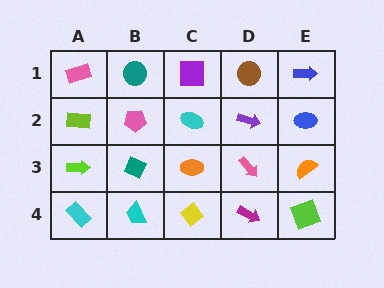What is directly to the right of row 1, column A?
A teal circle.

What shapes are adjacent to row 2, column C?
A purple square (row 1, column C), an orange ellipse (row 3, column C), a pink pentagon (row 2, column B), a purple arrow (row 2, column D).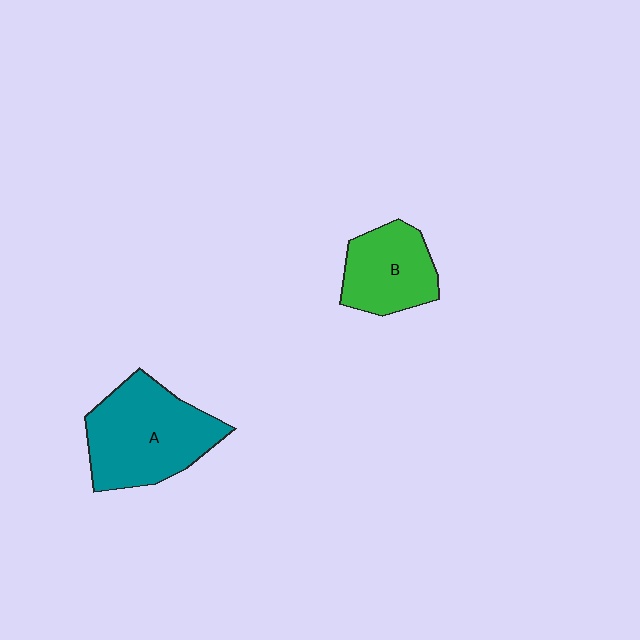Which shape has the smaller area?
Shape B (green).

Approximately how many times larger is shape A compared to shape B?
Approximately 1.5 times.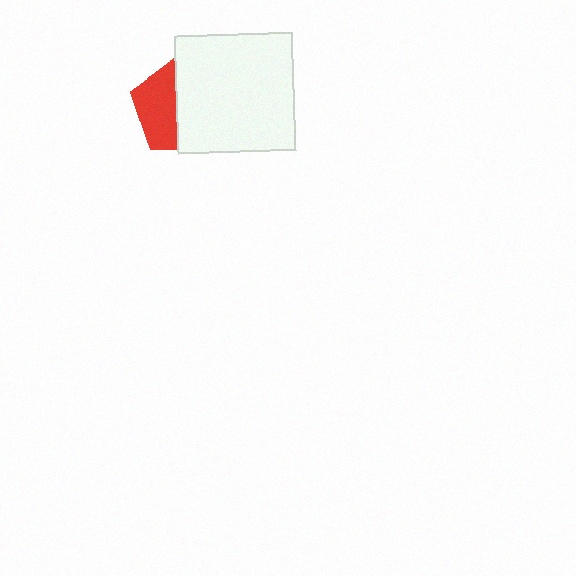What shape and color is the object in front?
The object in front is a white square.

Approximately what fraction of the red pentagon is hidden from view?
Roughly 56% of the red pentagon is hidden behind the white square.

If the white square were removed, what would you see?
You would see the complete red pentagon.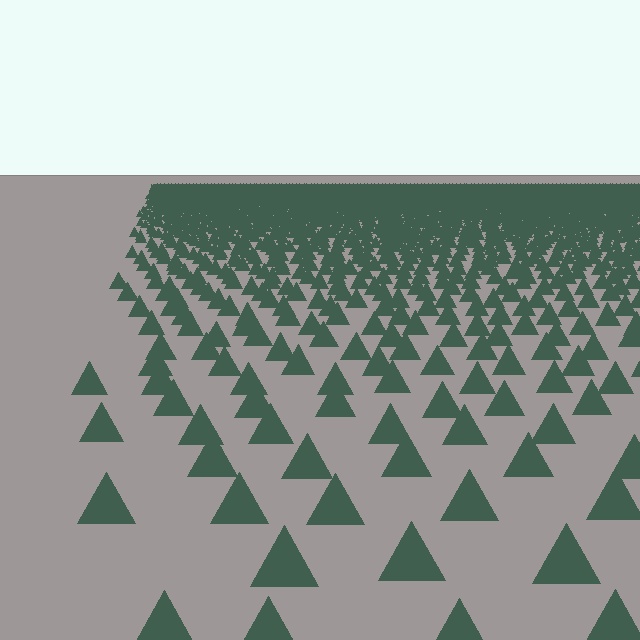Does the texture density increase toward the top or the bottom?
Density increases toward the top.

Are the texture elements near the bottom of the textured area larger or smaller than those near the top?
Larger. Near the bottom, elements are closer to the viewer and appear at a bigger on-screen size.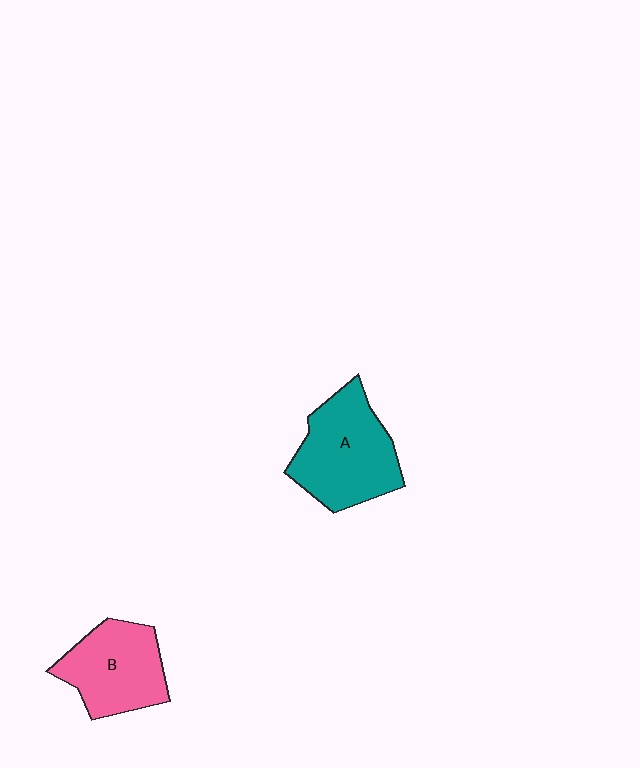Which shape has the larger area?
Shape A (teal).